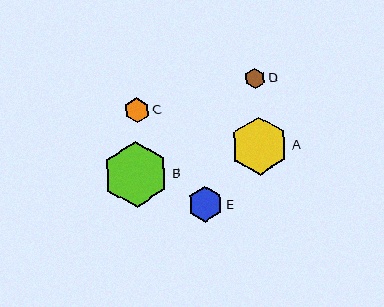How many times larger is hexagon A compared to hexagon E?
Hexagon A is approximately 1.6 times the size of hexagon E.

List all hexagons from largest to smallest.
From largest to smallest: B, A, E, C, D.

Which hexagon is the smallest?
Hexagon D is the smallest with a size of approximately 21 pixels.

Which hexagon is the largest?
Hexagon B is the largest with a size of approximately 65 pixels.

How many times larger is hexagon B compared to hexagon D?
Hexagon B is approximately 3.2 times the size of hexagon D.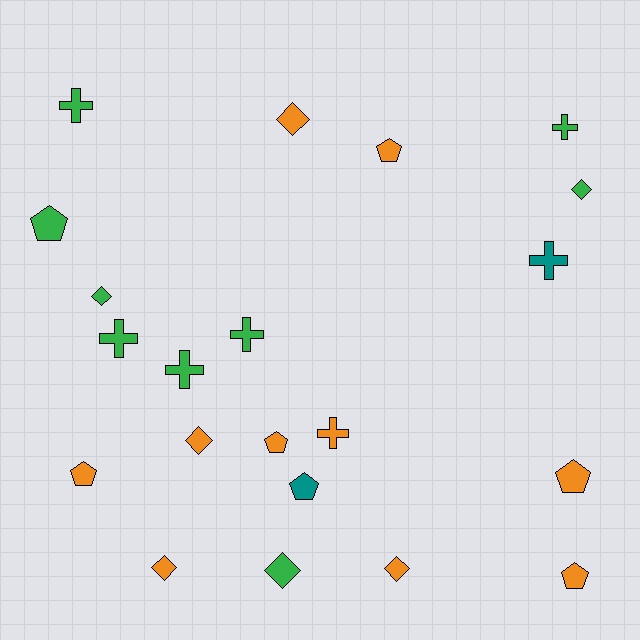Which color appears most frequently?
Orange, with 10 objects.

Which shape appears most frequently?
Diamond, with 7 objects.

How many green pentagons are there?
There is 1 green pentagon.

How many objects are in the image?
There are 21 objects.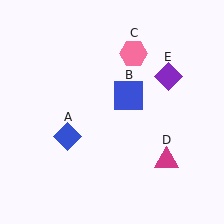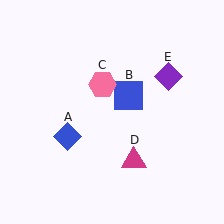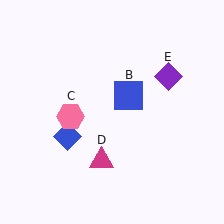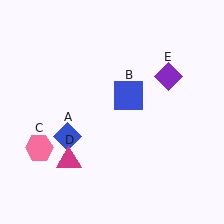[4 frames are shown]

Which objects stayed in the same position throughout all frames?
Blue diamond (object A) and blue square (object B) and purple diamond (object E) remained stationary.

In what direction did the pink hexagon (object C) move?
The pink hexagon (object C) moved down and to the left.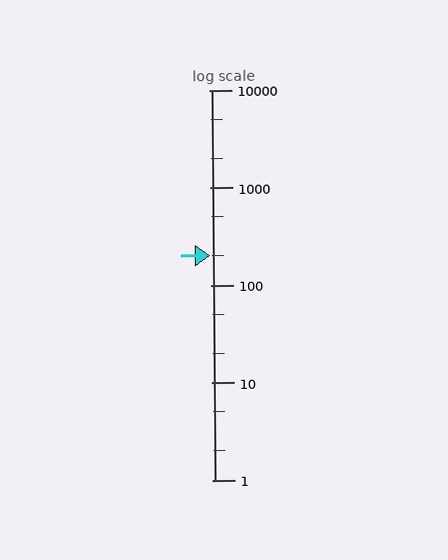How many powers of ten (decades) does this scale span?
The scale spans 4 decades, from 1 to 10000.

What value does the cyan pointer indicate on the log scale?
The pointer indicates approximately 200.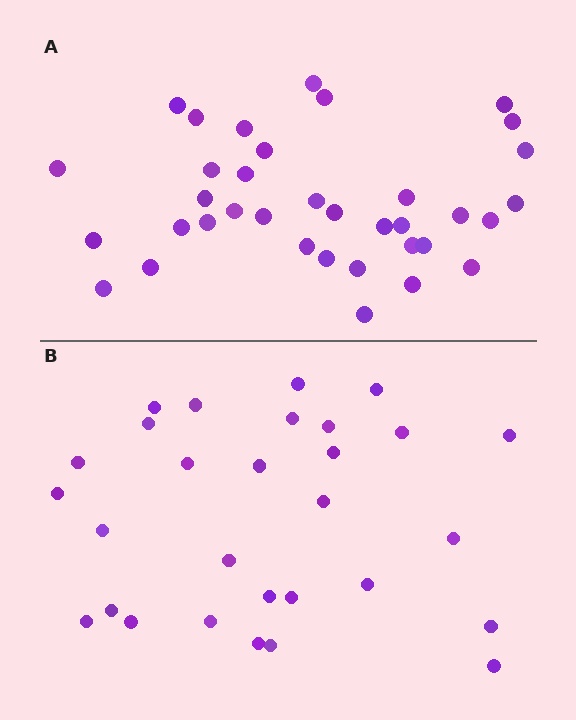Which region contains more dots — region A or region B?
Region A (the top region) has more dots.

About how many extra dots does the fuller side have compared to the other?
Region A has roughly 8 or so more dots than region B.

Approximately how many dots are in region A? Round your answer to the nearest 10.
About 40 dots. (The exact count is 36, which rounds to 40.)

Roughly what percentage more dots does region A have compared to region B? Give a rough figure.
About 25% more.